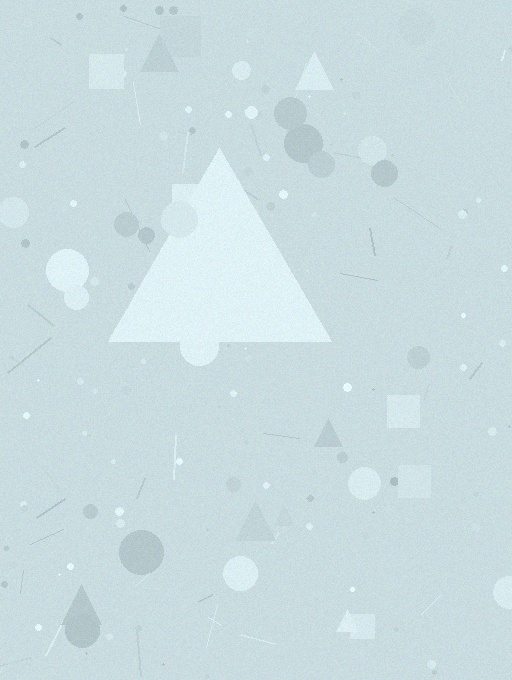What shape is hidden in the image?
A triangle is hidden in the image.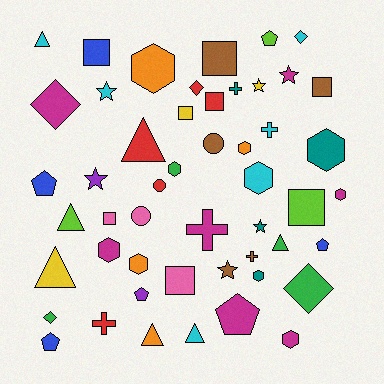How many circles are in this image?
There are 3 circles.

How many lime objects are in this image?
There are 3 lime objects.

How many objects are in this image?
There are 50 objects.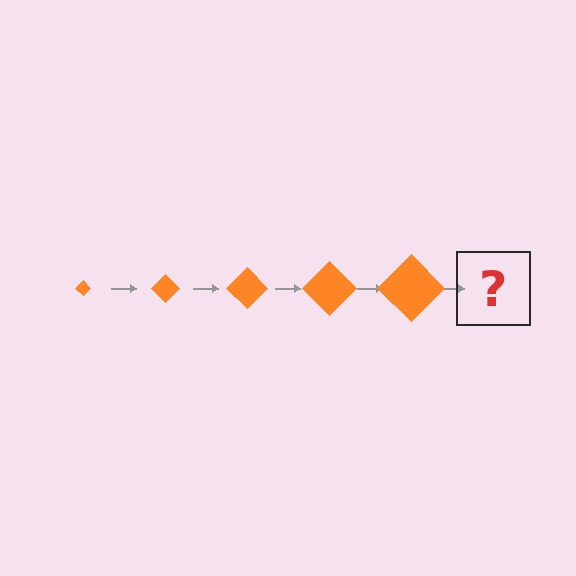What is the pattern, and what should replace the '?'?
The pattern is that the diamond gets progressively larger each step. The '?' should be an orange diamond, larger than the previous one.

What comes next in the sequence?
The next element should be an orange diamond, larger than the previous one.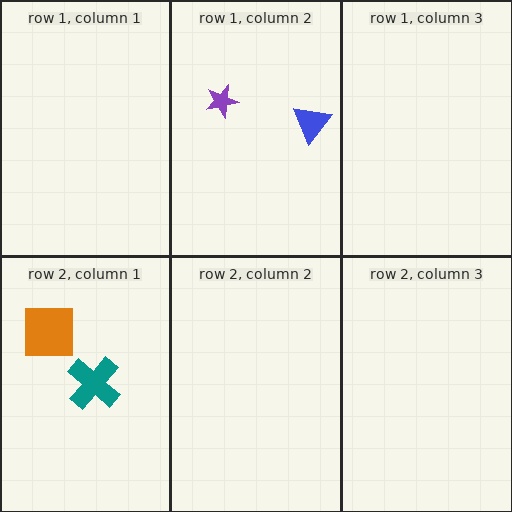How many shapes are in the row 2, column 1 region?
2.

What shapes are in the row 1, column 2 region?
The blue triangle, the purple star.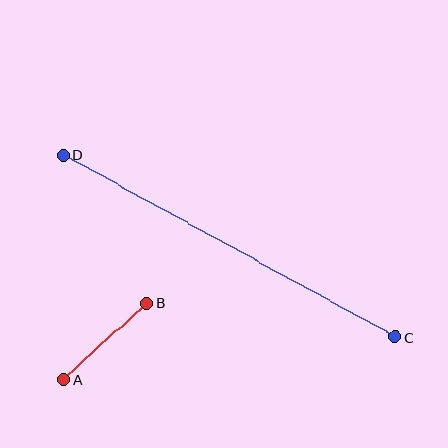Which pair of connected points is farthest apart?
Points C and D are farthest apart.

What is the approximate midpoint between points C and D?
The midpoint is at approximately (229, 246) pixels.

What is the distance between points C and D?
The distance is approximately 379 pixels.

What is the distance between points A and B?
The distance is approximately 113 pixels.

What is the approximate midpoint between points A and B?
The midpoint is at approximately (105, 341) pixels.